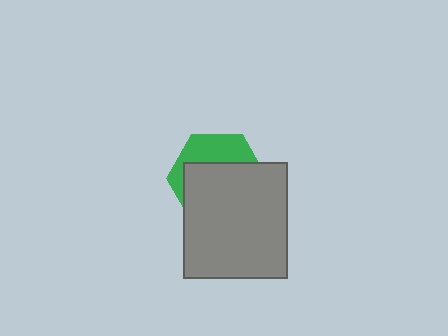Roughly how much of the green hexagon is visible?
A small part of it is visible (roughly 35%).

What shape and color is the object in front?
The object in front is a gray rectangle.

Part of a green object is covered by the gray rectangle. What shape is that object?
It is a hexagon.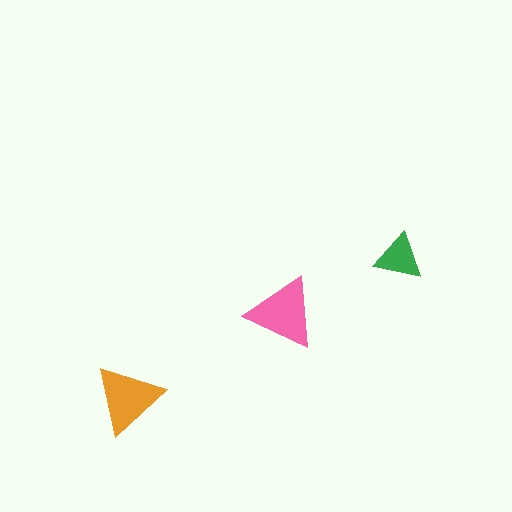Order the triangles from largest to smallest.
the pink one, the orange one, the green one.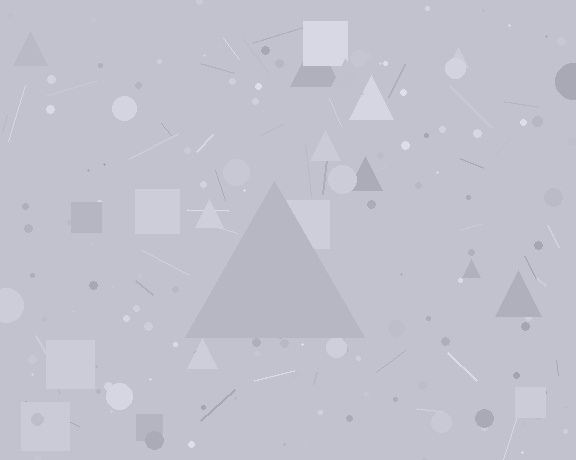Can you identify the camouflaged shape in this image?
The camouflaged shape is a triangle.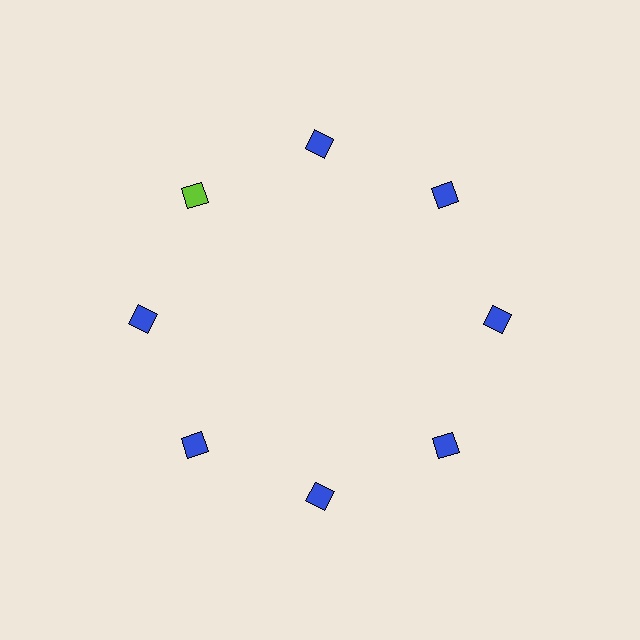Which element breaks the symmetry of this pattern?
The lime diamond at roughly the 10 o'clock position breaks the symmetry. All other shapes are blue diamonds.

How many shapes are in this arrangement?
There are 8 shapes arranged in a ring pattern.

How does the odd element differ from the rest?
It has a different color: lime instead of blue.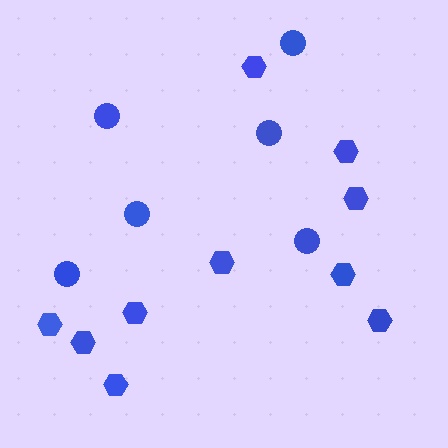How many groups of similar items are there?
There are 2 groups: one group of hexagons (10) and one group of circles (6).